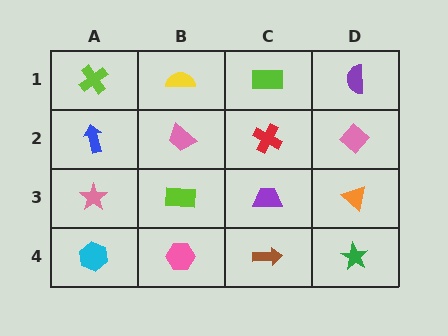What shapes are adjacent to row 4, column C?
A purple trapezoid (row 3, column C), a pink hexagon (row 4, column B), a green star (row 4, column D).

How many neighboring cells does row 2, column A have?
3.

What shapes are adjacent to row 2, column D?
A purple semicircle (row 1, column D), an orange triangle (row 3, column D), a red cross (row 2, column C).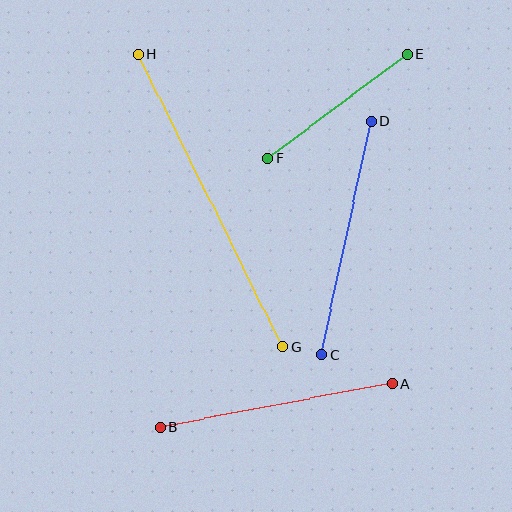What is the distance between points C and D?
The distance is approximately 239 pixels.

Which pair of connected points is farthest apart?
Points G and H are farthest apart.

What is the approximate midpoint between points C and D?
The midpoint is at approximately (346, 238) pixels.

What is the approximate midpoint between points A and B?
The midpoint is at approximately (276, 405) pixels.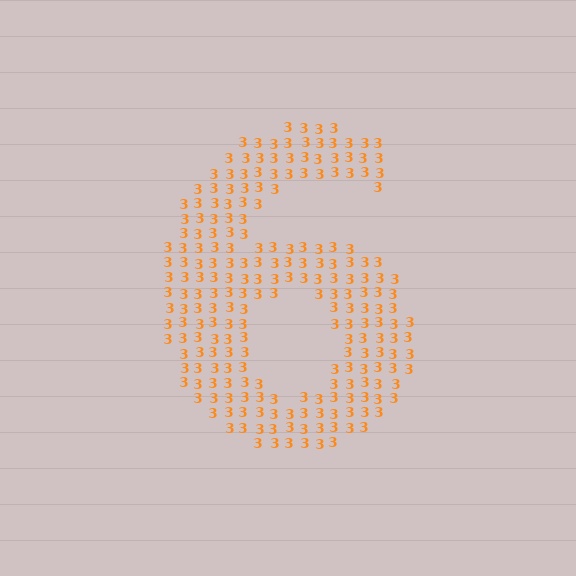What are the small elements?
The small elements are digit 3's.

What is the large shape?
The large shape is the digit 6.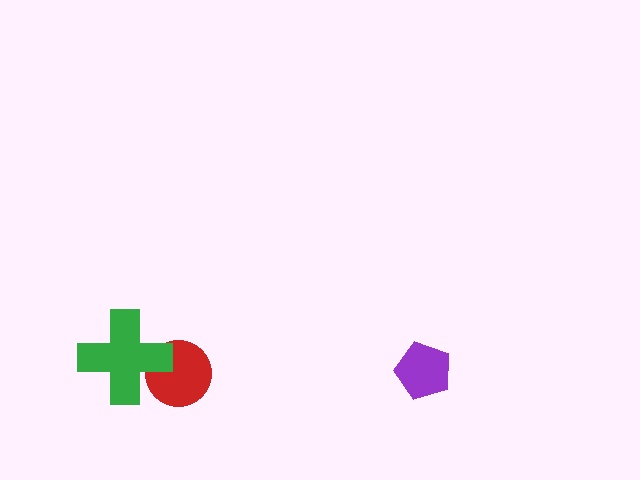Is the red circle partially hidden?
Yes, it is partially covered by another shape.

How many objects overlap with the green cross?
1 object overlaps with the green cross.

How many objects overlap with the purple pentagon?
0 objects overlap with the purple pentagon.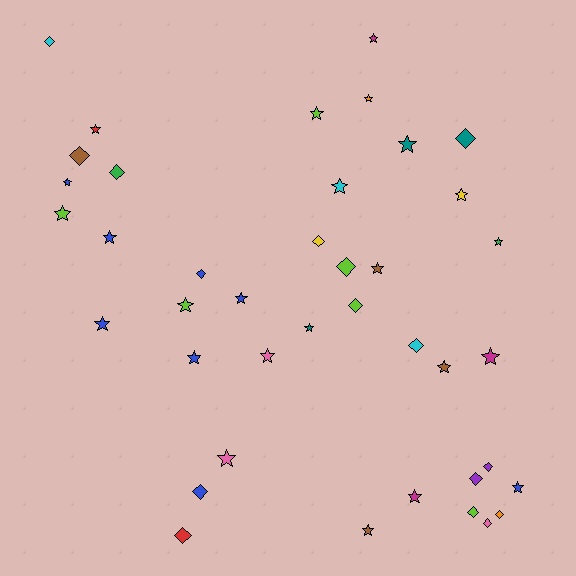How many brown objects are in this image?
There are 4 brown objects.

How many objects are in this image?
There are 40 objects.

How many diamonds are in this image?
There are 16 diamonds.